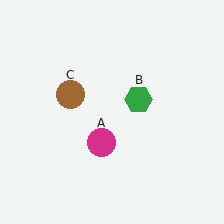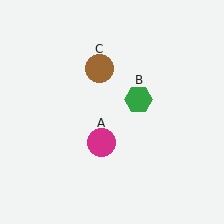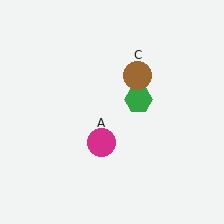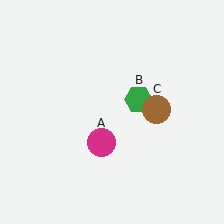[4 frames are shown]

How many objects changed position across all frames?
1 object changed position: brown circle (object C).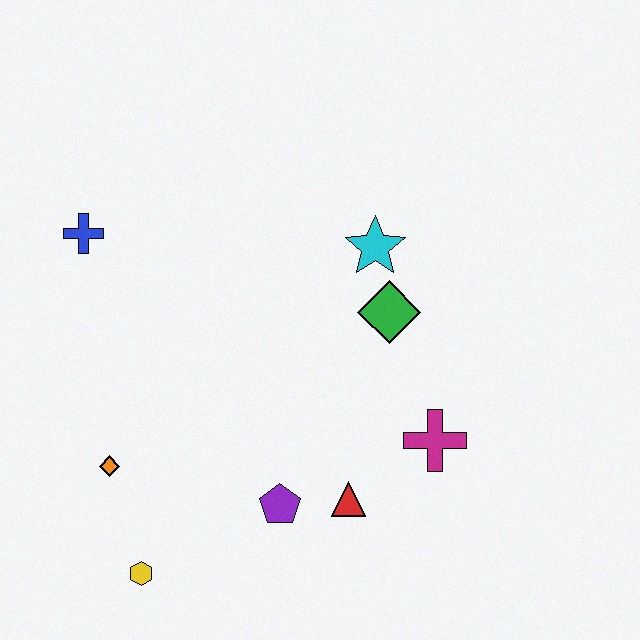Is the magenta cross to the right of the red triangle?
Yes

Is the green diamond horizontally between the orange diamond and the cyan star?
No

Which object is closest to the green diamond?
The cyan star is closest to the green diamond.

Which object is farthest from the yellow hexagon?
The cyan star is farthest from the yellow hexagon.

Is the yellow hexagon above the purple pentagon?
No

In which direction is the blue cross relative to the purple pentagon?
The blue cross is above the purple pentagon.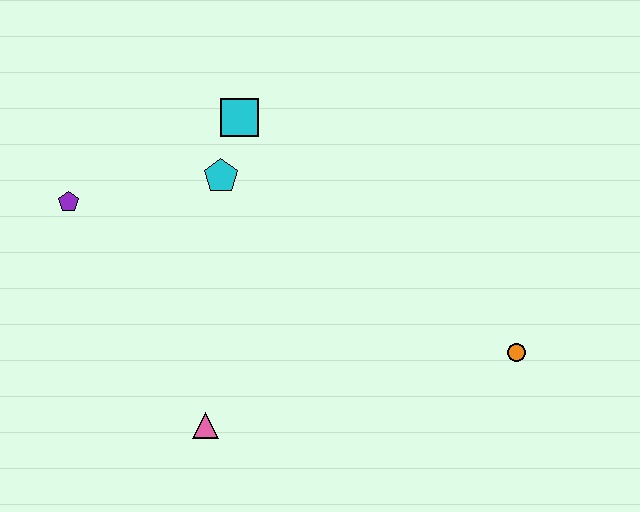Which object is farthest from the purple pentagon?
The orange circle is farthest from the purple pentagon.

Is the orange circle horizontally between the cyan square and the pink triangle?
No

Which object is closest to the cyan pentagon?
The cyan square is closest to the cyan pentagon.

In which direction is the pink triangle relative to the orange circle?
The pink triangle is to the left of the orange circle.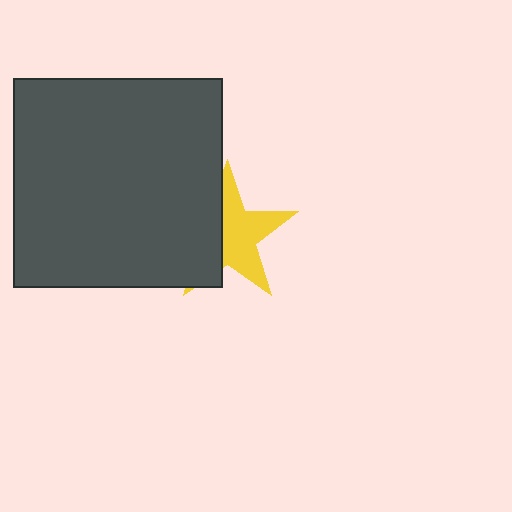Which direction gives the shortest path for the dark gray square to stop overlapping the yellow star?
Moving left gives the shortest separation.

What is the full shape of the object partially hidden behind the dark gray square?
The partially hidden object is a yellow star.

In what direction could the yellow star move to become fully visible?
The yellow star could move right. That would shift it out from behind the dark gray square entirely.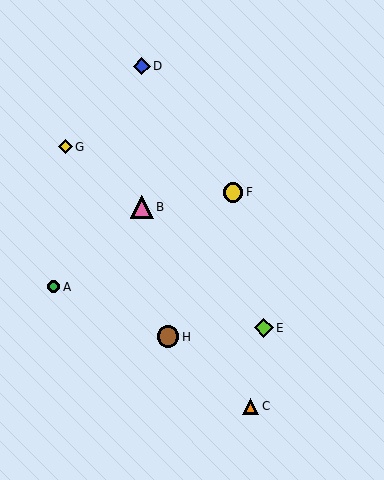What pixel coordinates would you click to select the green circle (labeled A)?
Click at (53, 287) to select the green circle A.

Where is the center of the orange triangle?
The center of the orange triangle is at (250, 406).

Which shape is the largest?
The pink triangle (labeled B) is the largest.